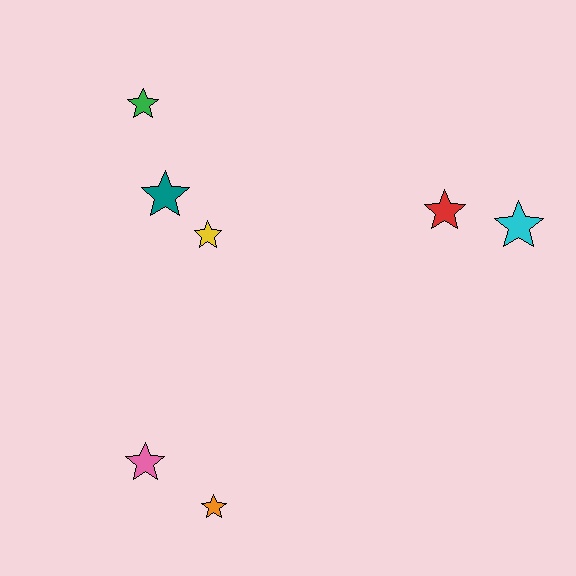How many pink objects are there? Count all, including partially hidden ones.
There is 1 pink object.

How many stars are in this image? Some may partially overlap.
There are 7 stars.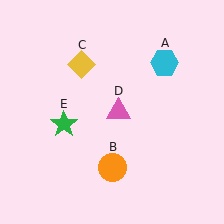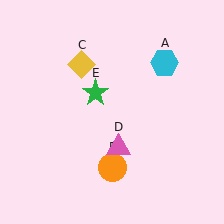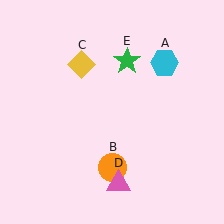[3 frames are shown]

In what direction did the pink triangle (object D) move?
The pink triangle (object D) moved down.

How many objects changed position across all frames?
2 objects changed position: pink triangle (object D), green star (object E).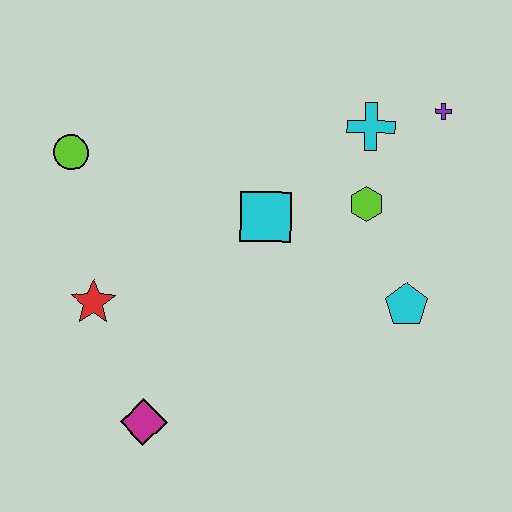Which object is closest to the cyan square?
The lime hexagon is closest to the cyan square.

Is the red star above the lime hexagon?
No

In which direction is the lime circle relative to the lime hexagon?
The lime circle is to the left of the lime hexagon.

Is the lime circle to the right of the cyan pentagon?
No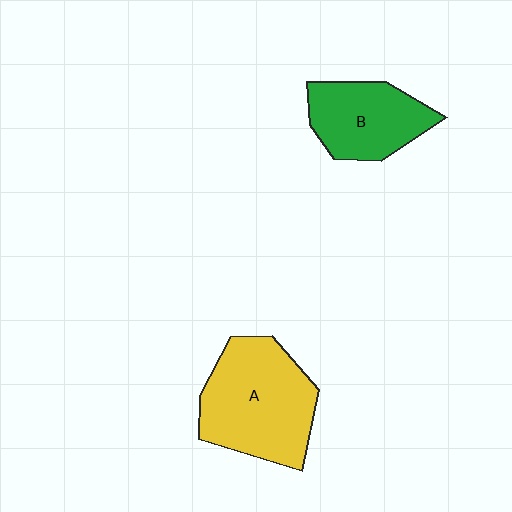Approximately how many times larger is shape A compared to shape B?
Approximately 1.5 times.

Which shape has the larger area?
Shape A (yellow).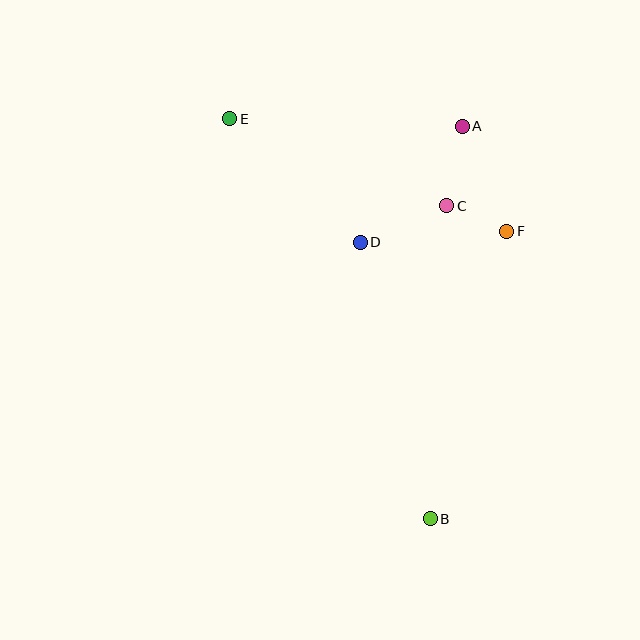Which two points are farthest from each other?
Points B and E are farthest from each other.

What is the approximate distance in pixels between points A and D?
The distance between A and D is approximately 154 pixels.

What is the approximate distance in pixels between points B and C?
The distance between B and C is approximately 313 pixels.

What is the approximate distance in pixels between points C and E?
The distance between C and E is approximately 234 pixels.